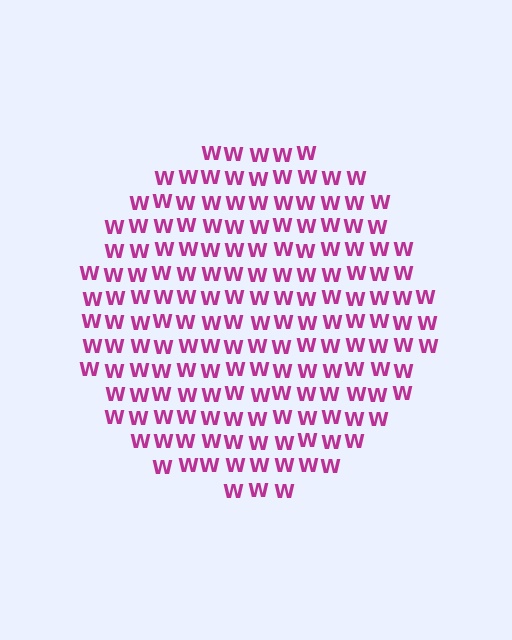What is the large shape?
The large shape is a circle.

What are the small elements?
The small elements are letter W's.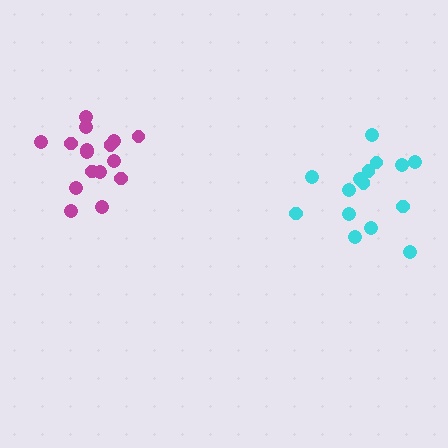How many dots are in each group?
Group 1: 15 dots, Group 2: 16 dots (31 total).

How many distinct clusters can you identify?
There are 2 distinct clusters.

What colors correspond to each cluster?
The clusters are colored: cyan, magenta.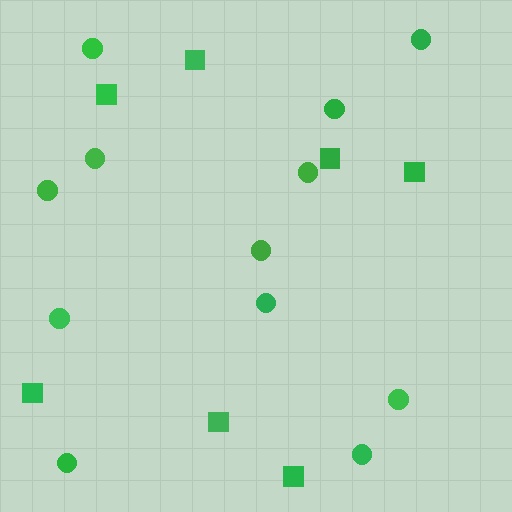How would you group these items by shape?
There are 2 groups: one group of squares (7) and one group of circles (12).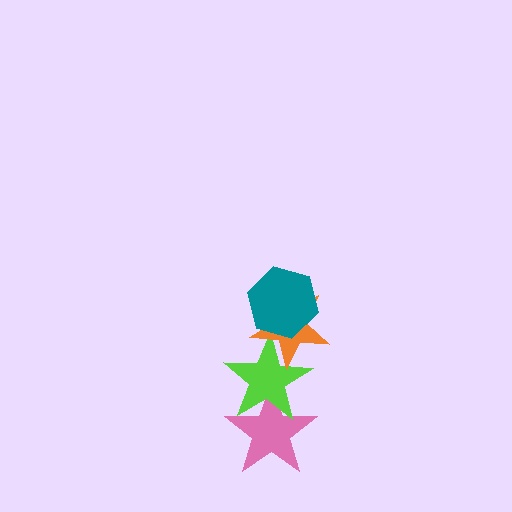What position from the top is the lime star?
The lime star is 3rd from the top.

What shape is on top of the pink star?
The lime star is on top of the pink star.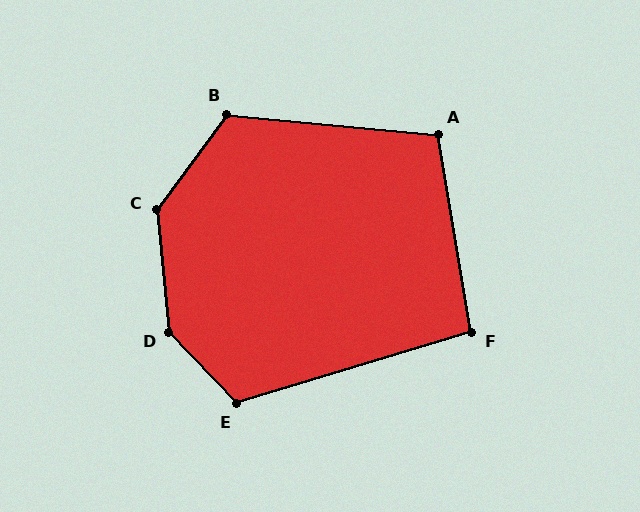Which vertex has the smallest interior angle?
F, at approximately 97 degrees.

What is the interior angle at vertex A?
Approximately 105 degrees (obtuse).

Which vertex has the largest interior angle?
D, at approximately 142 degrees.